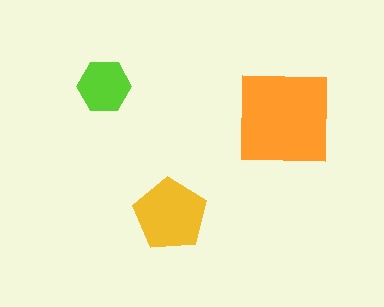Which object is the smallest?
The lime hexagon.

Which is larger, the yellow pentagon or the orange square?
The orange square.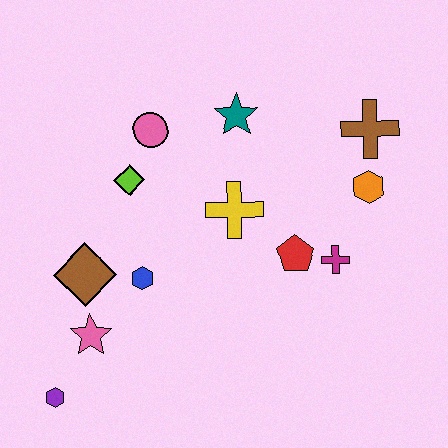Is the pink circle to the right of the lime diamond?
Yes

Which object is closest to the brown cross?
The orange hexagon is closest to the brown cross.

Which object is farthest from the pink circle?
The purple hexagon is farthest from the pink circle.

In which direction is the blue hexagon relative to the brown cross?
The blue hexagon is to the left of the brown cross.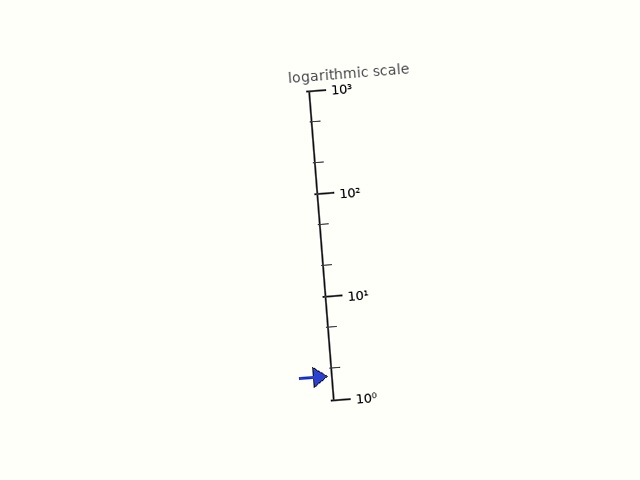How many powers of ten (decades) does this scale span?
The scale spans 3 decades, from 1 to 1000.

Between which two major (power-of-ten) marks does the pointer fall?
The pointer is between 1 and 10.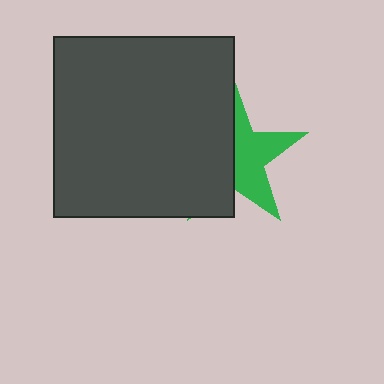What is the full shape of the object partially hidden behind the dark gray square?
The partially hidden object is a green star.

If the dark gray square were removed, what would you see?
You would see the complete green star.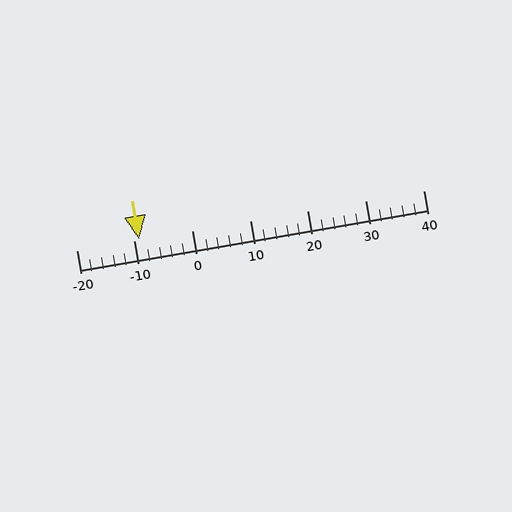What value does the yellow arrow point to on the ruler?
The yellow arrow points to approximately -9.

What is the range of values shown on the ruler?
The ruler shows values from -20 to 40.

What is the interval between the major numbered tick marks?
The major tick marks are spaced 10 units apart.